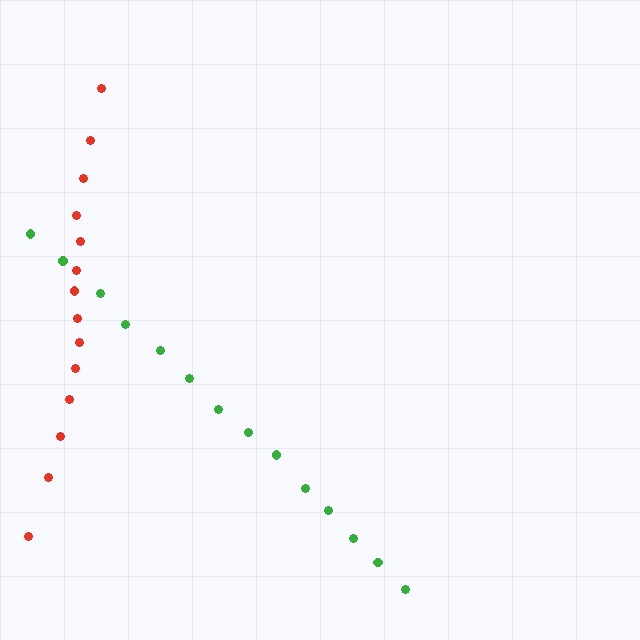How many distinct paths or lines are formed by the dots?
There are 2 distinct paths.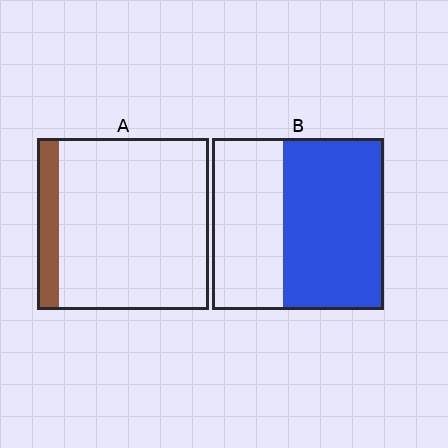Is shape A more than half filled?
No.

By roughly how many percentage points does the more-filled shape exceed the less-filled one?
By roughly 45 percentage points (B over A).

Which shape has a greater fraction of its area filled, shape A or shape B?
Shape B.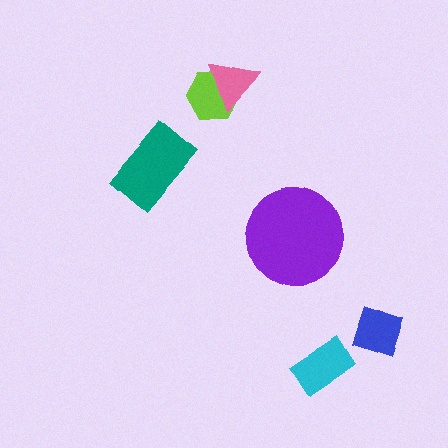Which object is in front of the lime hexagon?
The pink triangle is in front of the lime hexagon.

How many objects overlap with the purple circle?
0 objects overlap with the purple circle.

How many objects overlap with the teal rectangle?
0 objects overlap with the teal rectangle.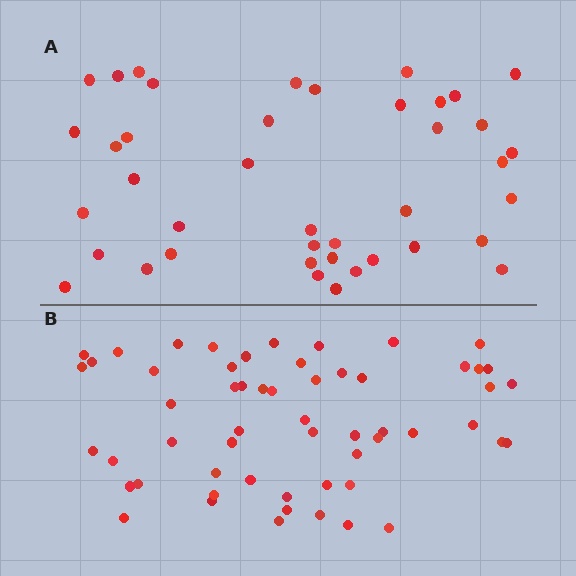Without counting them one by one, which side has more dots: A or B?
Region B (the bottom region) has more dots.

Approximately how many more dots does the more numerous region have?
Region B has approximately 15 more dots than region A.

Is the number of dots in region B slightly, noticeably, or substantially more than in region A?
Region B has noticeably more, but not dramatically so. The ratio is roughly 1.4 to 1.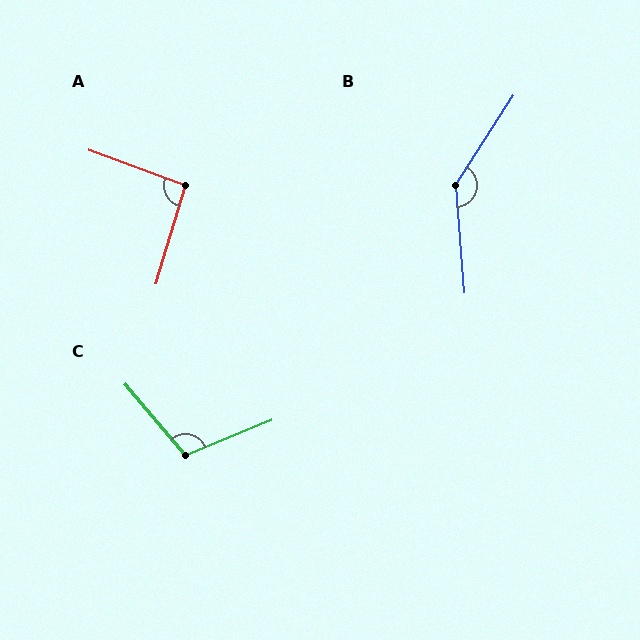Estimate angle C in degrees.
Approximately 109 degrees.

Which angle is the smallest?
A, at approximately 94 degrees.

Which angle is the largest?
B, at approximately 143 degrees.